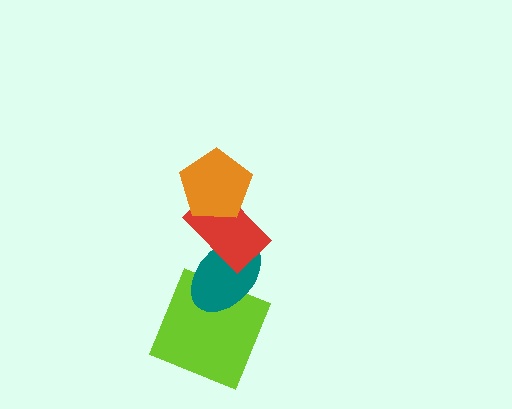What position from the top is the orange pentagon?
The orange pentagon is 1st from the top.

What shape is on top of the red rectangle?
The orange pentagon is on top of the red rectangle.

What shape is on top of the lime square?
The teal ellipse is on top of the lime square.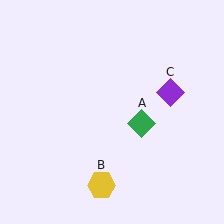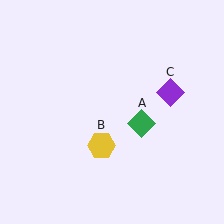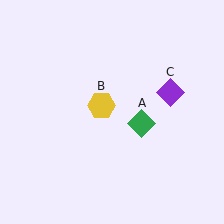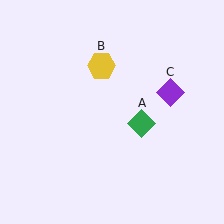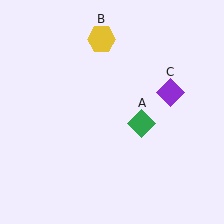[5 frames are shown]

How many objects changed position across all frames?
1 object changed position: yellow hexagon (object B).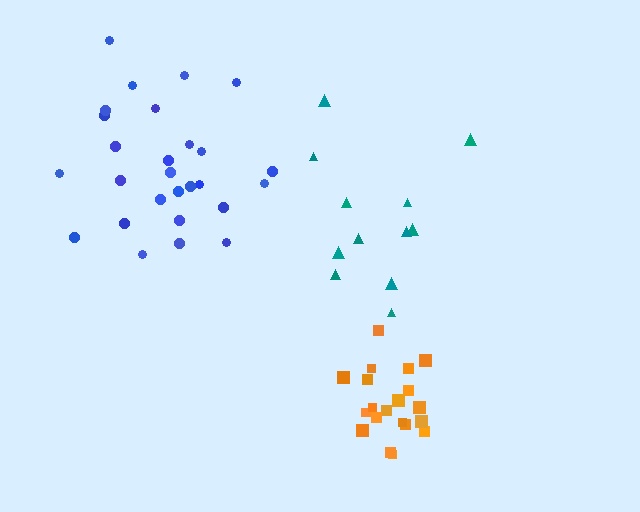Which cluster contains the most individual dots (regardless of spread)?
Blue (27).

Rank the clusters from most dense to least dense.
orange, blue, teal.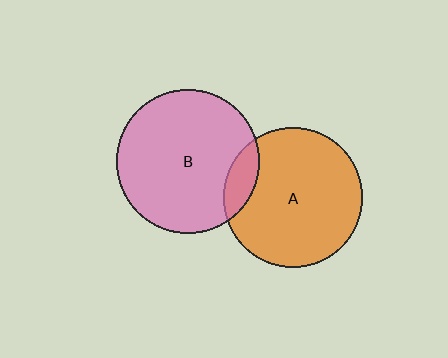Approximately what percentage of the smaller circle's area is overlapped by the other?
Approximately 10%.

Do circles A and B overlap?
Yes.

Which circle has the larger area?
Circle B (pink).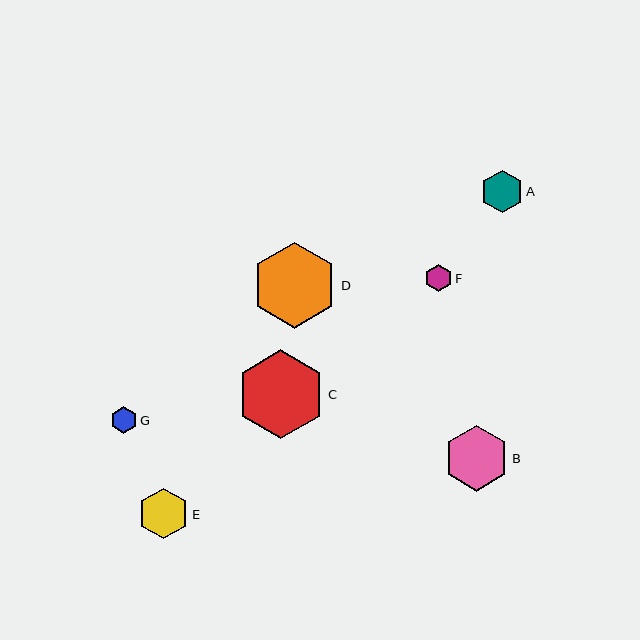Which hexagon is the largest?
Hexagon C is the largest with a size of approximately 89 pixels.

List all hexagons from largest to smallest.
From largest to smallest: C, D, B, E, A, F, G.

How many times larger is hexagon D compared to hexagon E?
Hexagon D is approximately 1.7 times the size of hexagon E.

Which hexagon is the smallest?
Hexagon G is the smallest with a size of approximately 27 pixels.